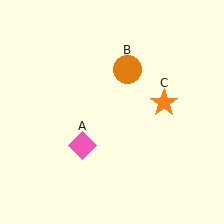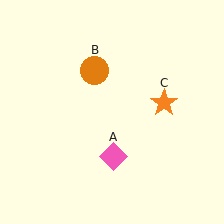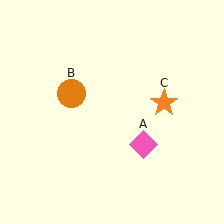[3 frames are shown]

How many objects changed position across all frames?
2 objects changed position: pink diamond (object A), orange circle (object B).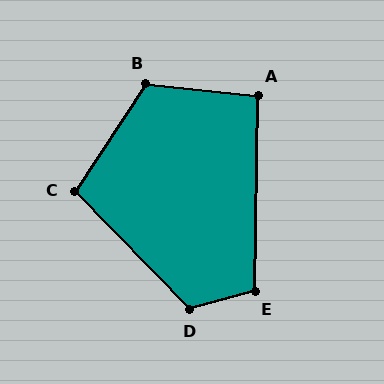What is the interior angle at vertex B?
Approximately 118 degrees (obtuse).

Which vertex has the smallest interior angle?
A, at approximately 95 degrees.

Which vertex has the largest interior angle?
D, at approximately 119 degrees.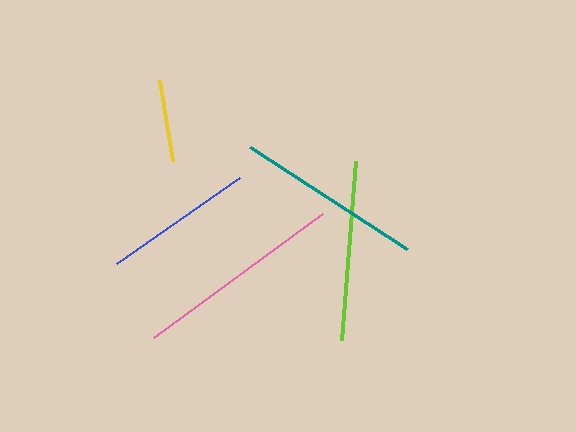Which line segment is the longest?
The pink line is the longest at approximately 210 pixels.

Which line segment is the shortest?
The yellow line is the shortest at approximately 82 pixels.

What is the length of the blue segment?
The blue segment is approximately 150 pixels long.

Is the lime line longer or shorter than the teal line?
The teal line is longer than the lime line.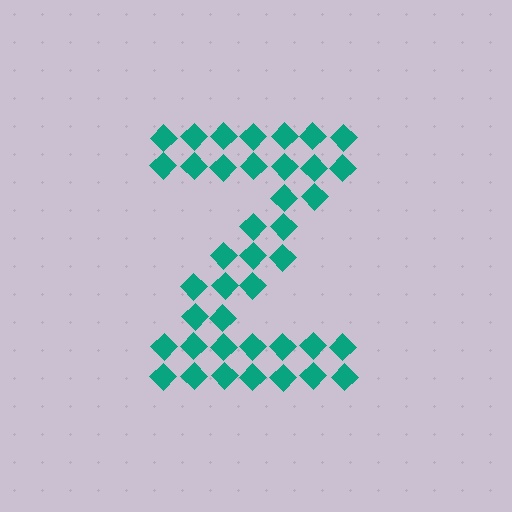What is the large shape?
The large shape is the letter Z.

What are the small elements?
The small elements are diamonds.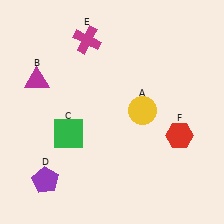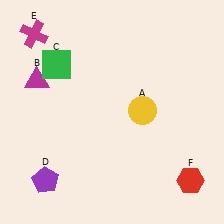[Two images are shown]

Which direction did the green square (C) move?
The green square (C) moved up.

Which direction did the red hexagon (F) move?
The red hexagon (F) moved down.